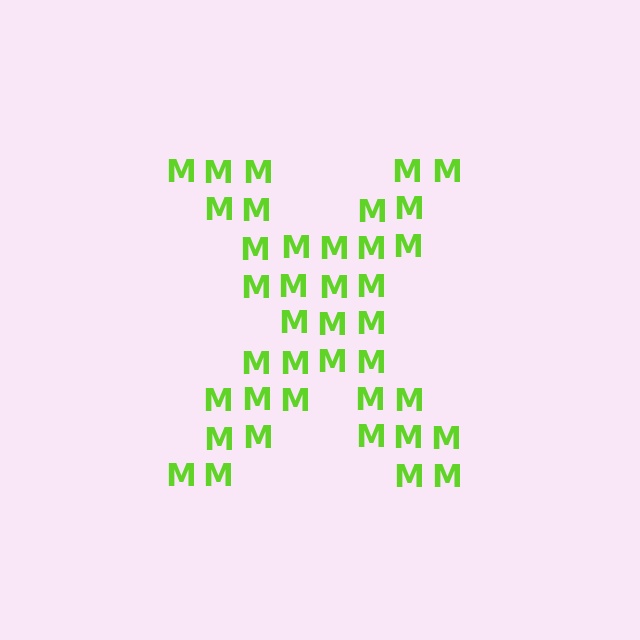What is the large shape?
The large shape is the letter X.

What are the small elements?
The small elements are letter M's.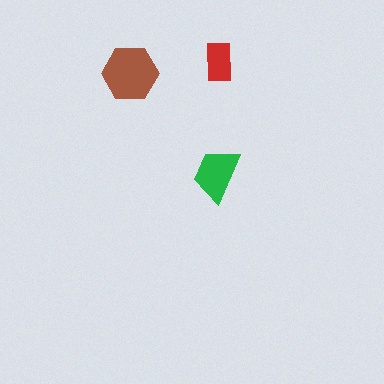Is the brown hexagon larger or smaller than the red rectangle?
Larger.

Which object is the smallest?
The red rectangle.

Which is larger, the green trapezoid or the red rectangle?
The green trapezoid.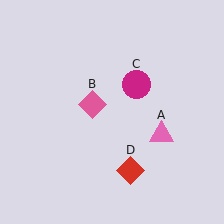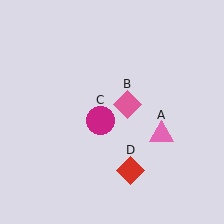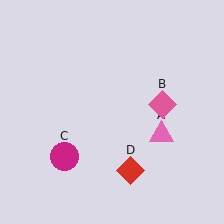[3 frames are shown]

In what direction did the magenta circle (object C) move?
The magenta circle (object C) moved down and to the left.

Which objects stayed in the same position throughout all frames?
Pink triangle (object A) and red diamond (object D) remained stationary.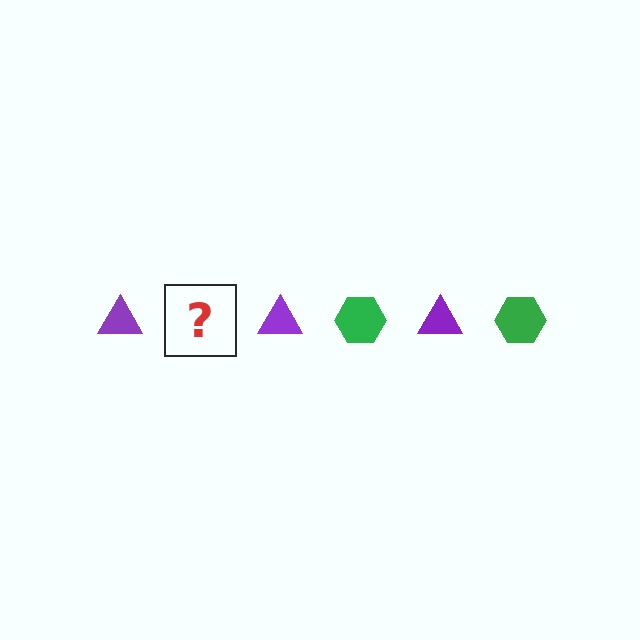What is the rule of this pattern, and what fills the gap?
The rule is that the pattern alternates between purple triangle and green hexagon. The gap should be filled with a green hexagon.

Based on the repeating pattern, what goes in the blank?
The blank should be a green hexagon.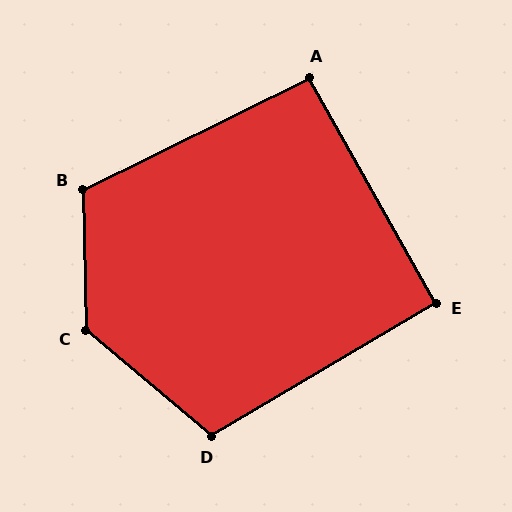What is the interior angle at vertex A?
Approximately 93 degrees (approximately right).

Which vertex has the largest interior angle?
C, at approximately 131 degrees.